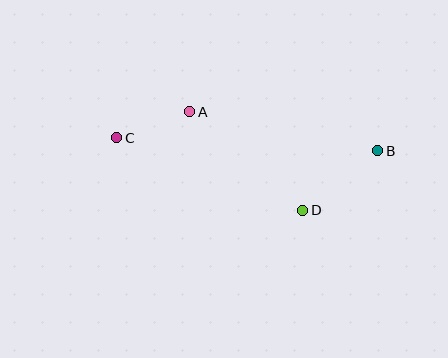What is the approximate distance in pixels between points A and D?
The distance between A and D is approximately 150 pixels.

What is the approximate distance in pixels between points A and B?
The distance between A and B is approximately 192 pixels.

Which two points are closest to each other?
Points A and C are closest to each other.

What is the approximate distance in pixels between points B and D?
The distance between B and D is approximately 96 pixels.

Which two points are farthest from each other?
Points B and C are farthest from each other.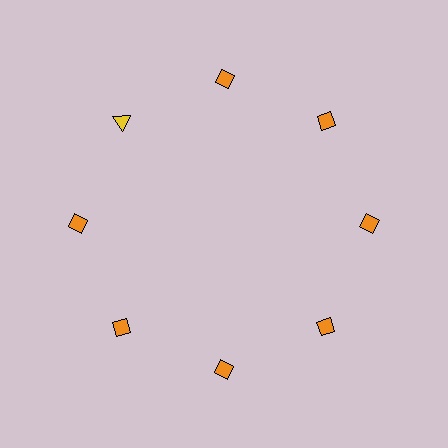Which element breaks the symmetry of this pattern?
The yellow triangle at roughly the 10 o'clock position breaks the symmetry. All other shapes are orange diamonds.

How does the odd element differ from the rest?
It differs in both color (yellow instead of orange) and shape (triangle instead of diamond).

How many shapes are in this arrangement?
There are 8 shapes arranged in a ring pattern.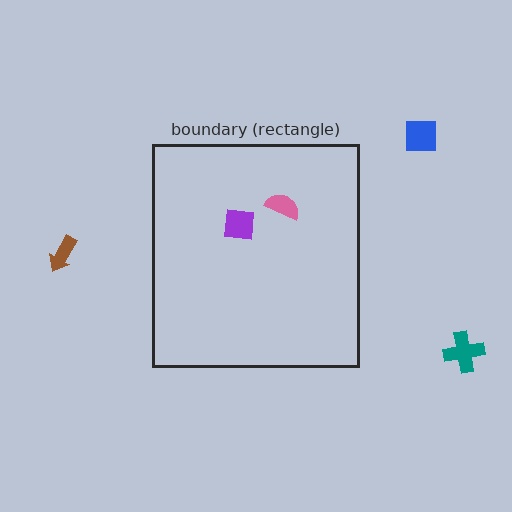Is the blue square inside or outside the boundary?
Outside.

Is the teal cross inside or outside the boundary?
Outside.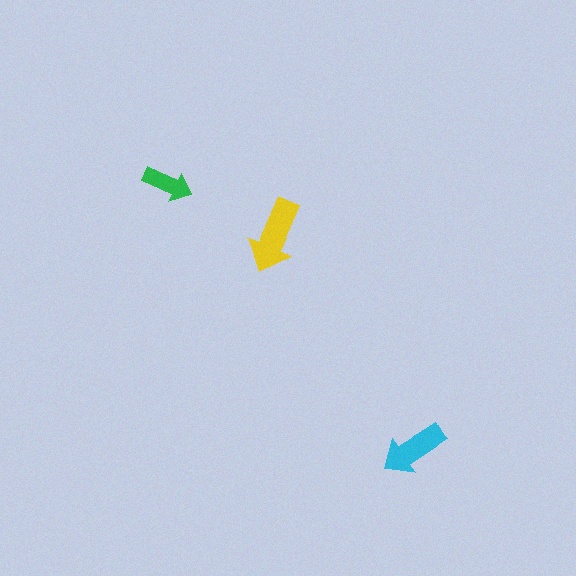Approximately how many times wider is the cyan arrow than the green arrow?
About 1.5 times wider.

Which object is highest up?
The green arrow is topmost.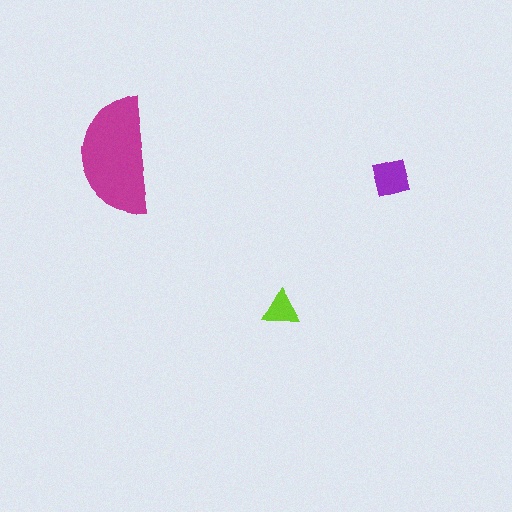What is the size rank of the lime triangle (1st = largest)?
3rd.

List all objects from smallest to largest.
The lime triangle, the purple square, the magenta semicircle.